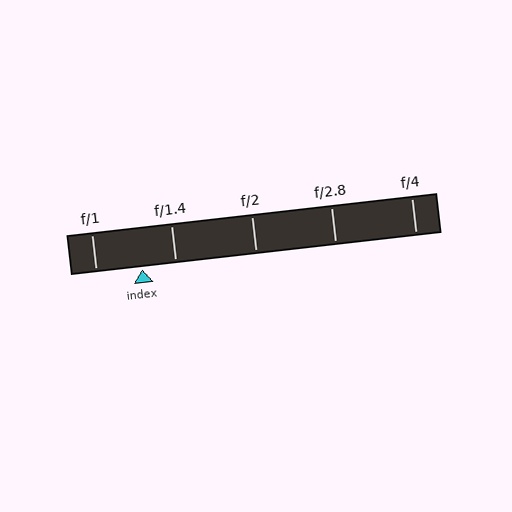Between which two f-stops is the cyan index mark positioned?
The index mark is between f/1 and f/1.4.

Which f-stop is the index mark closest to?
The index mark is closest to f/1.4.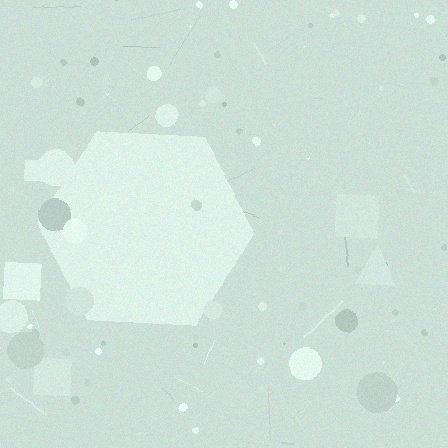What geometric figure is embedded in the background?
A hexagon is embedded in the background.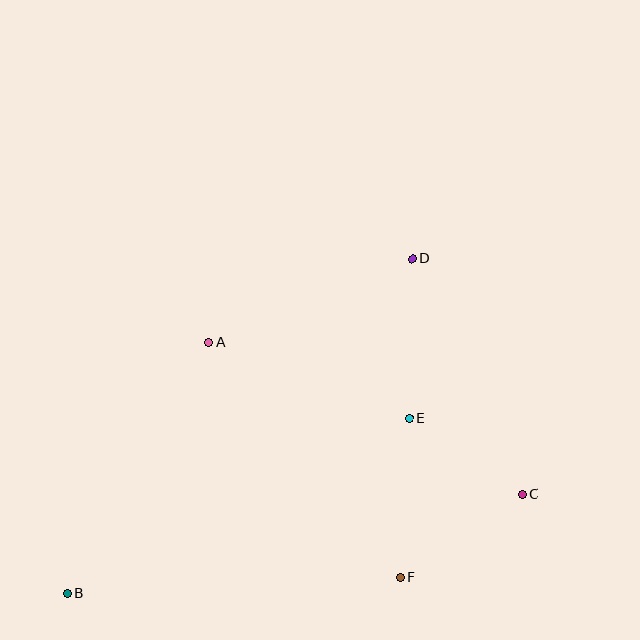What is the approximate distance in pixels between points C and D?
The distance between C and D is approximately 260 pixels.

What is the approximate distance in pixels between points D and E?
The distance between D and E is approximately 160 pixels.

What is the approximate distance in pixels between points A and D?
The distance between A and D is approximately 220 pixels.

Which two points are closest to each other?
Points C and E are closest to each other.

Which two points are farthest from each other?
Points B and D are farthest from each other.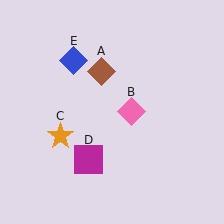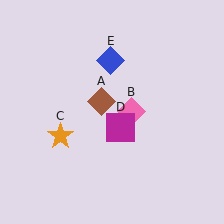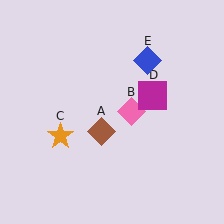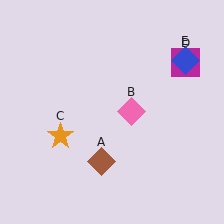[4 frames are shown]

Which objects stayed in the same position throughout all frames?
Pink diamond (object B) and orange star (object C) remained stationary.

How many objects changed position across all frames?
3 objects changed position: brown diamond (object A), magenta square (object D), blue diamond (object E).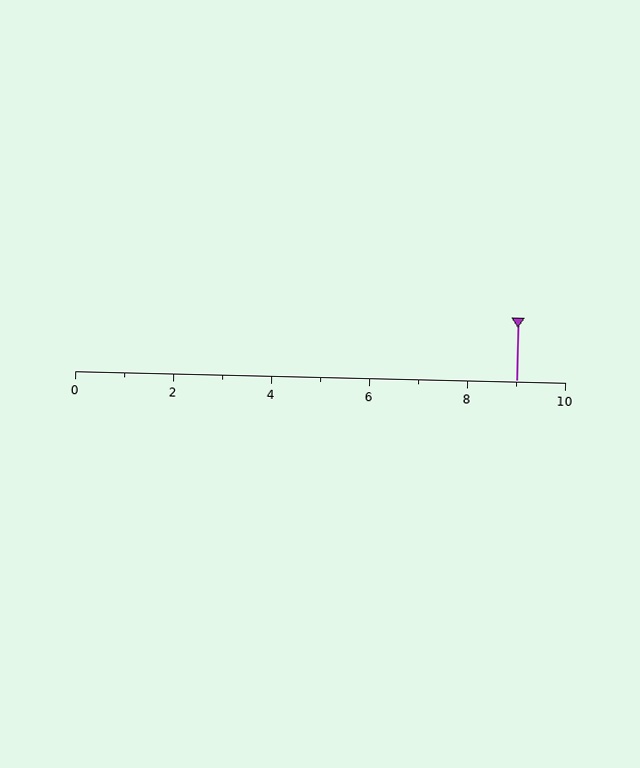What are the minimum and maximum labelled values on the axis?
The axis runs from 0 to 10.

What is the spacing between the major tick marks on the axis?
The major ticks are spaced 2 apart.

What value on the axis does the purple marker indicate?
The marker indicates approximately 9.